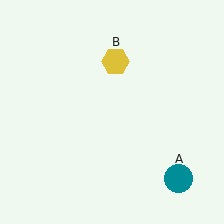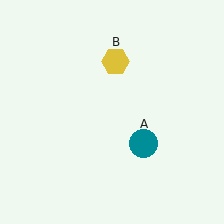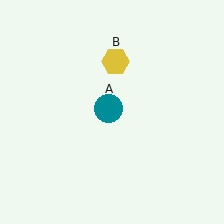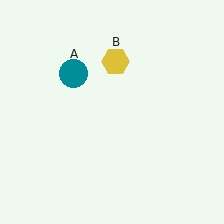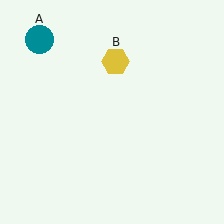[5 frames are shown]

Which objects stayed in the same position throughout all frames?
Yellow hexagon (object B) remained stationary.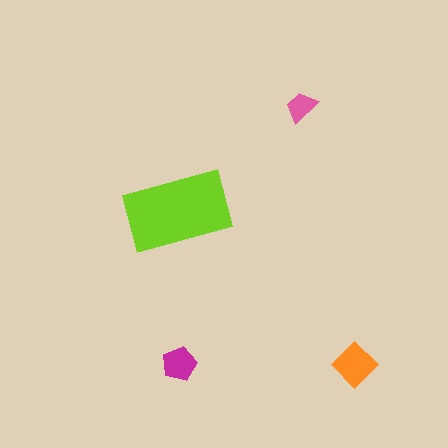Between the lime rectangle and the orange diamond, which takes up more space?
The lime rectangle.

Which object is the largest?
The lime rectangle.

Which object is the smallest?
The pink trapezoid.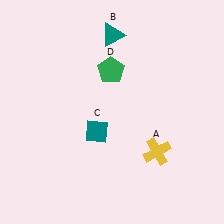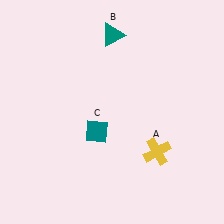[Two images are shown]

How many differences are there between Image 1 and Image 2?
There is 1 difference between the two images.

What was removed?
The green pentagon (D) was removed in Image 2.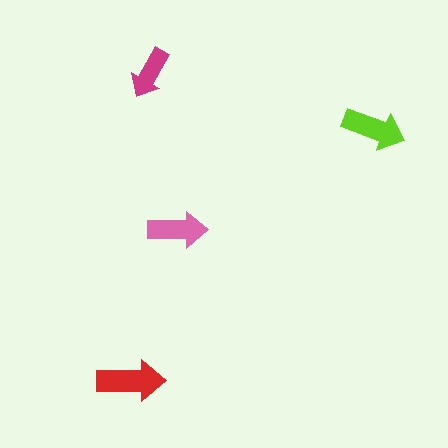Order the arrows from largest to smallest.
the red one, the lime one, the pink one, the magenta one.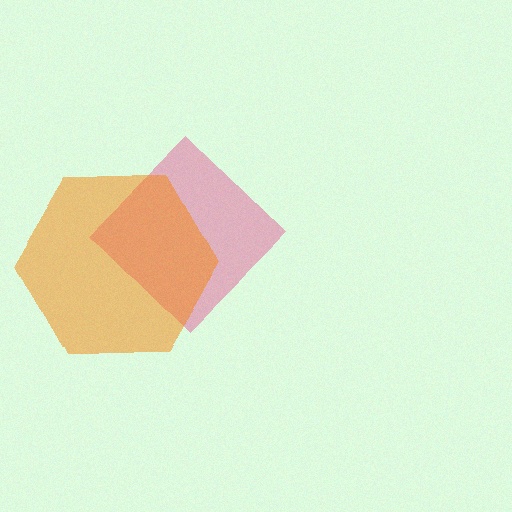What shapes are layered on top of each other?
The layered shapes are: a pink diamond, an orange hexagon.